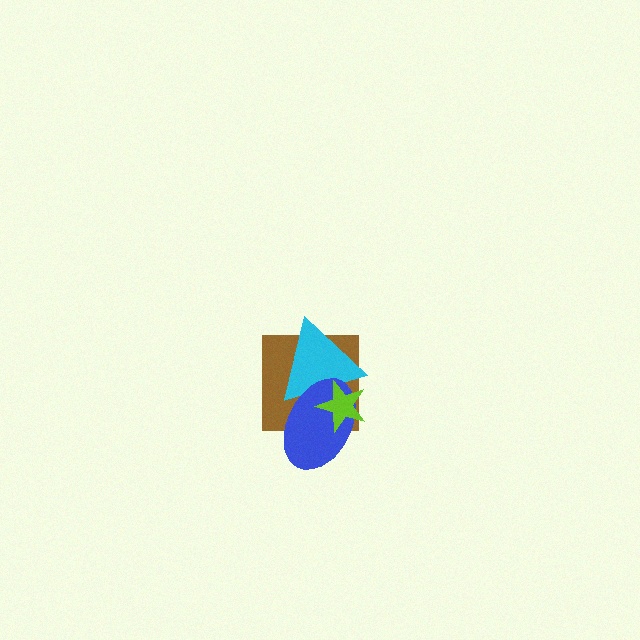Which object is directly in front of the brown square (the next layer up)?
The cyan triangle is directly in front of the brown square.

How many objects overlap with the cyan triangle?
3 objects overlap with the cyan triangle.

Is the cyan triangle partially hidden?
Yes, it is partially covered by another shape.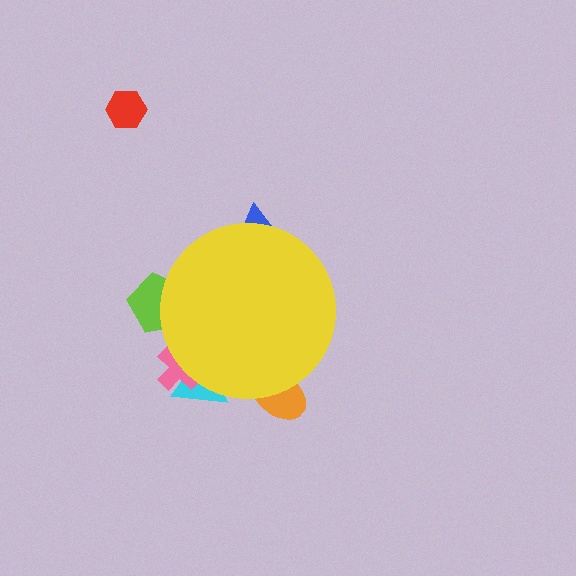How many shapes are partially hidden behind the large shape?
5 shapes are partially hidden.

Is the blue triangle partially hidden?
Yes, the blue triangle is partially hidden behind the yellow circle.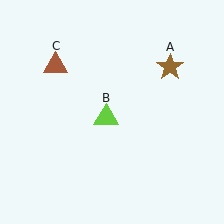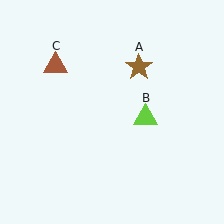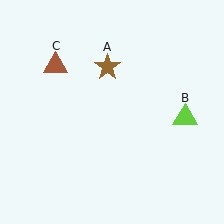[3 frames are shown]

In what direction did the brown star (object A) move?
The brown star (object A) moved left.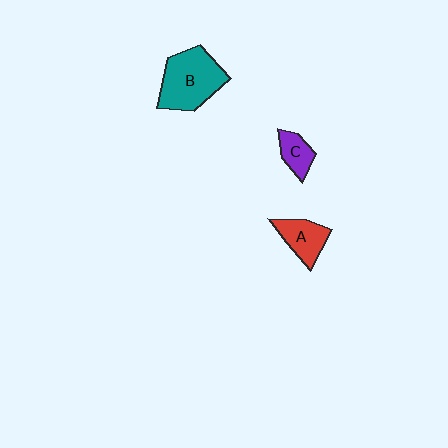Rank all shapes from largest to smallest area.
From largest to smallest: B (teal), A (red), C (purple).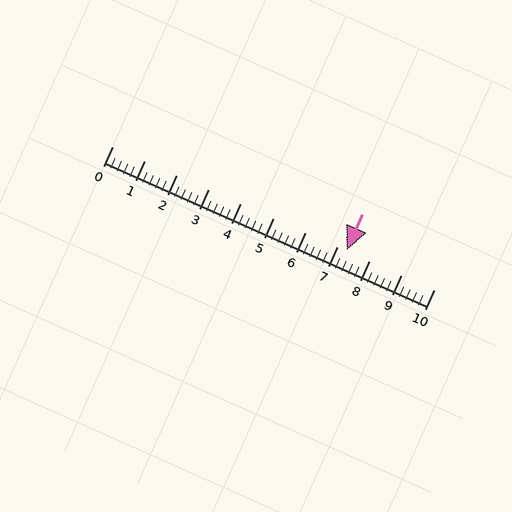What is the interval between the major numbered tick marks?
The major tick marks are spaced 1 units apart.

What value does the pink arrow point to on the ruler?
The pink arrow points to approximately 7.3.